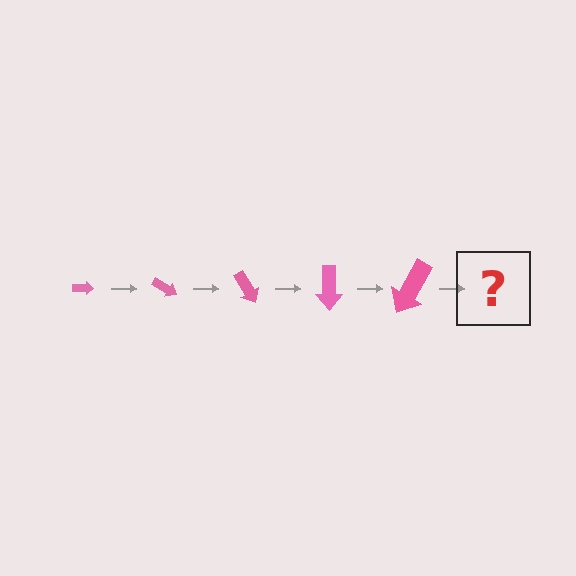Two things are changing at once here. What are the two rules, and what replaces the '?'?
The two rules are that the arrow grows larger each step and it rotates 30 degrees each step. The '?' should be an arrow, larger than the previous one and rotated 150 degrees from the start.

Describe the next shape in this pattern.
It should be an arrow, larger than the previous one and rotated 150 degrees from the start.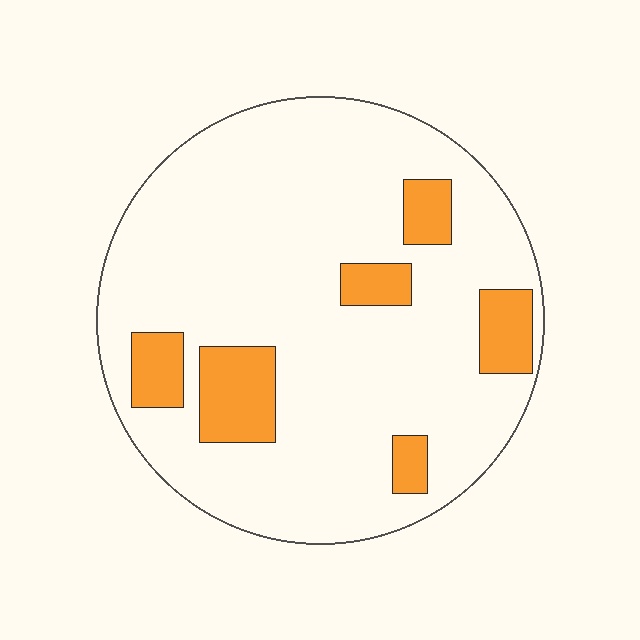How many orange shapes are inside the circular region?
6.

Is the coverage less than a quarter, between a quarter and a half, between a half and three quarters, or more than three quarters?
Less than a quarter.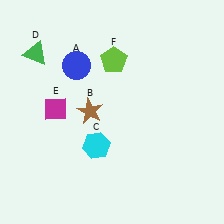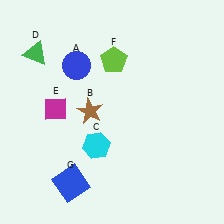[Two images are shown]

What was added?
A blue square (G) was added in Image 2.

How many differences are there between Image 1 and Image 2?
There is 1 difference between the two images.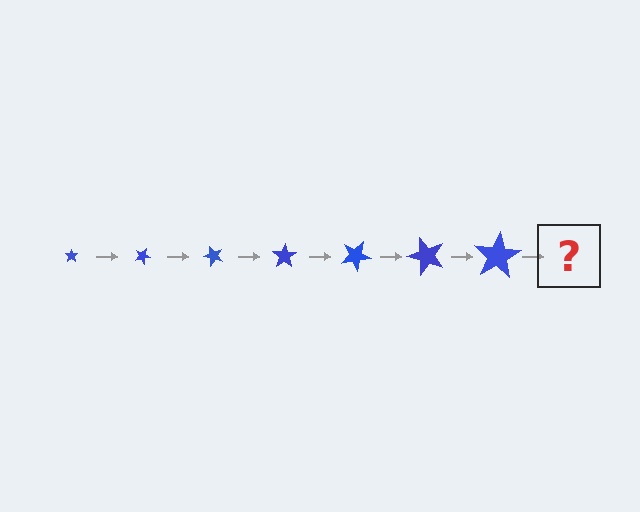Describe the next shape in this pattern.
It should be a star, larger than the previous one and rotated 175 degrees from the start.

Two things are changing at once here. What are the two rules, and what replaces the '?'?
The two rules are that the star grows larger each step and it rotates 25 degrees each step. The '?' should be a star, larger than the previous one and rotated 175 degrees from the start.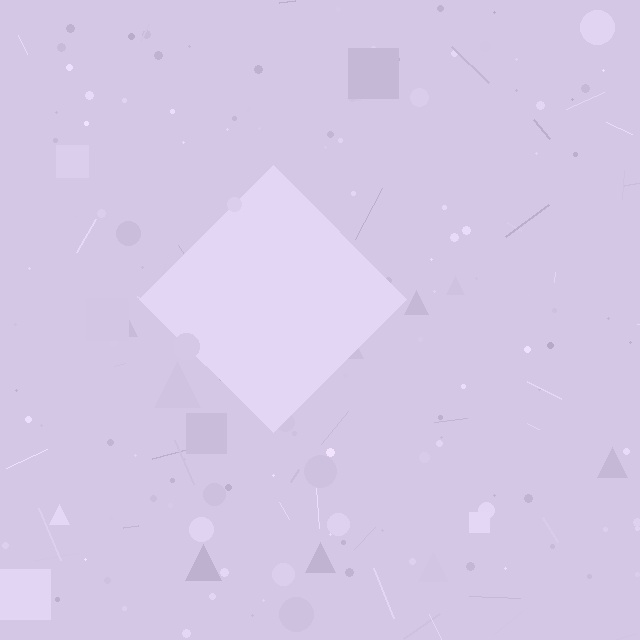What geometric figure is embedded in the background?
A diamond is embedded in the background.